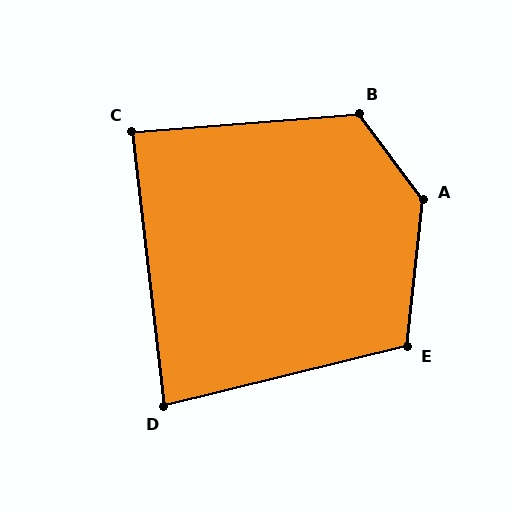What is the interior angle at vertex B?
Approximately 122 degrees (obtuse).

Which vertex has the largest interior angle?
A, at approximately 138 degrees.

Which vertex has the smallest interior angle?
D, at approximately 83 degrees.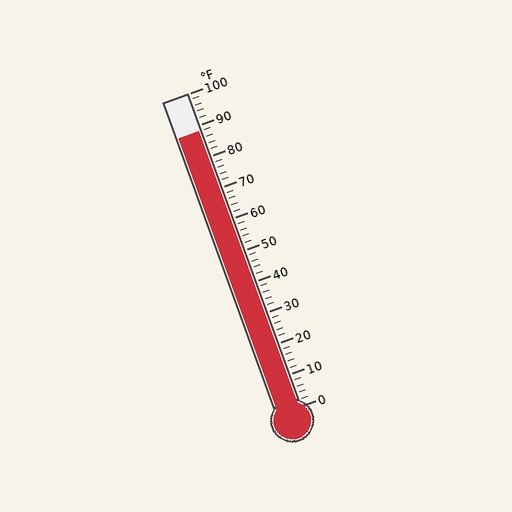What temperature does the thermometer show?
The thermometer shows approximately 88°F.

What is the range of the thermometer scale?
The thermometer scale ranges from 0°F to 100°F.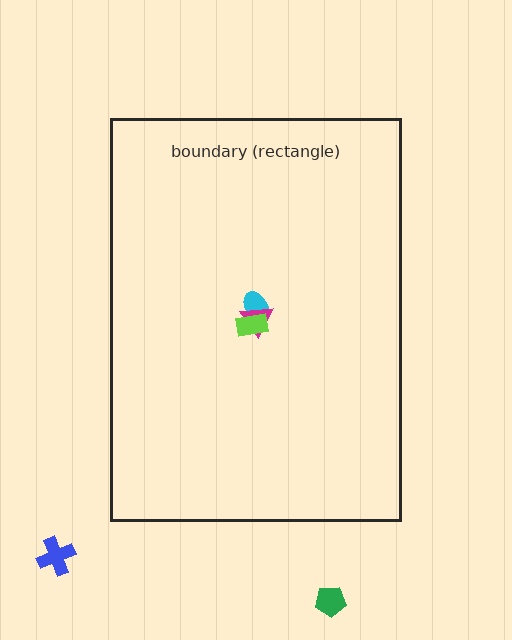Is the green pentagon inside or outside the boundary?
Outside.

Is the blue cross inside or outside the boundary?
Outside.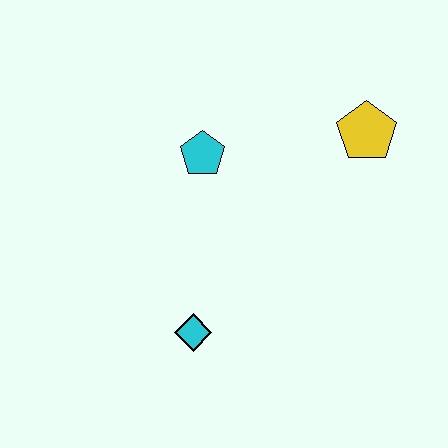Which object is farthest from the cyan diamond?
The yellow pentagon is farthest from the cyan diamond.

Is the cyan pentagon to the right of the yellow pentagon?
No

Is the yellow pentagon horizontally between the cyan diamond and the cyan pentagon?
No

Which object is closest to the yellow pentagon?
The cyan pentagon is closest to the yellow pentagon.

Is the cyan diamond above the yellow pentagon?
No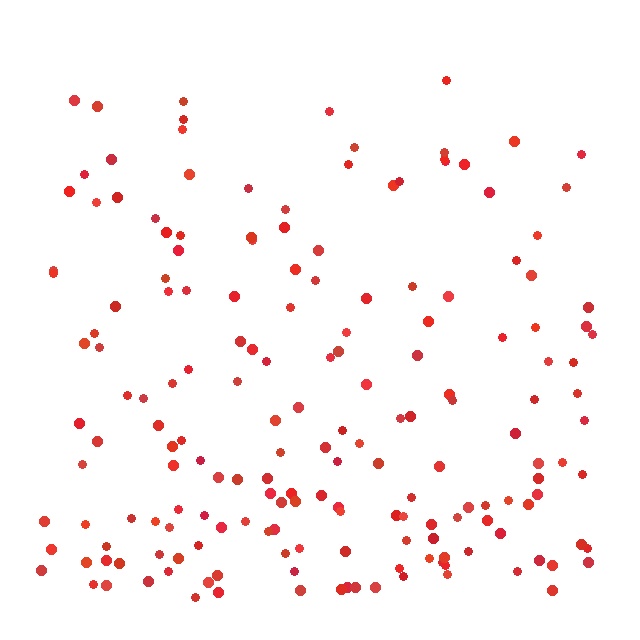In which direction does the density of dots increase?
From top to bottom, with the bottom side densest.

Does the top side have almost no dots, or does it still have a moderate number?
Still a moderate number, just noticeably fewer than the bottom.